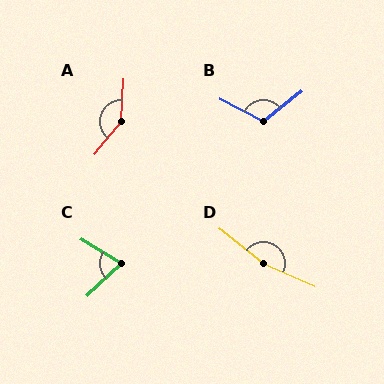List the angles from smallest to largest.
C (75°), B (114°), A (144°), D (165°).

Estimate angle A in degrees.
Approximately 144 degrees.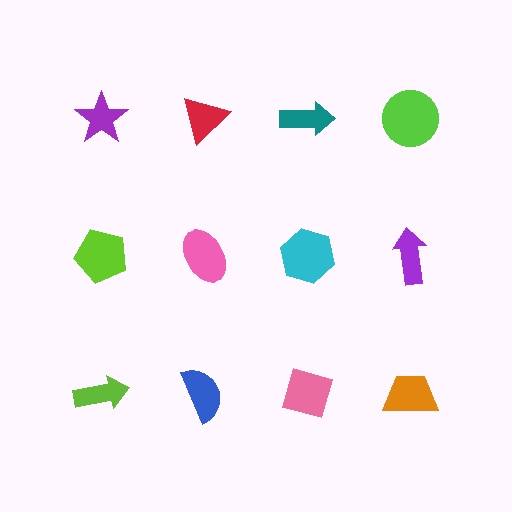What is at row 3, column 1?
A lime arrow.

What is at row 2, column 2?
A pink ellipse.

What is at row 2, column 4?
A purple arrow.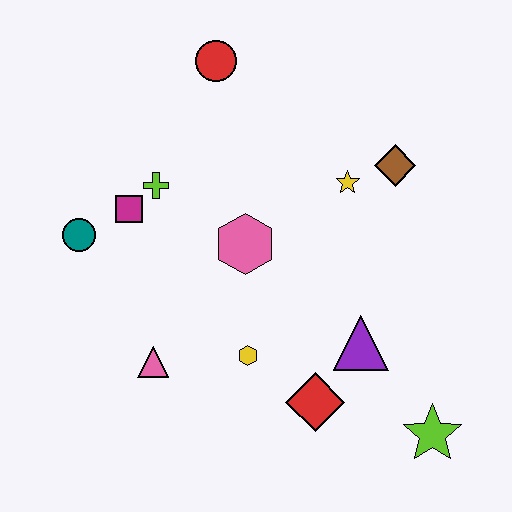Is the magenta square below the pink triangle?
No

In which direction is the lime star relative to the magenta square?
The lime star is to the right of the magenta square.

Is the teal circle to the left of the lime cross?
Yes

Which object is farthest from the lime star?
The red circle is farthest from the lime star.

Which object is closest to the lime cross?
The magenta square is closest to the lime cross.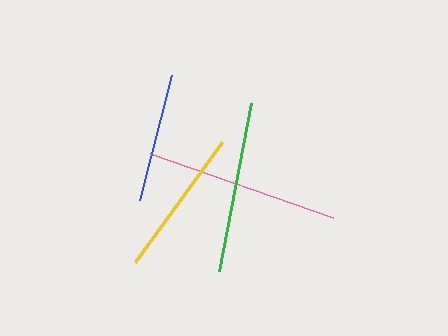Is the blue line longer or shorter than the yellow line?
The yellow line is longer than the blue line.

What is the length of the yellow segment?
The yellow segment is approximately 148 pixels long.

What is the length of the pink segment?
The pink segment is approximately 194 pixels long.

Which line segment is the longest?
The pink line is the longest at approximately 194 pixels.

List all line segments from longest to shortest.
From longest to shortest: pink, green, yellow, blue.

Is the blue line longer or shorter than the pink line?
The pink line is longer than the blue line.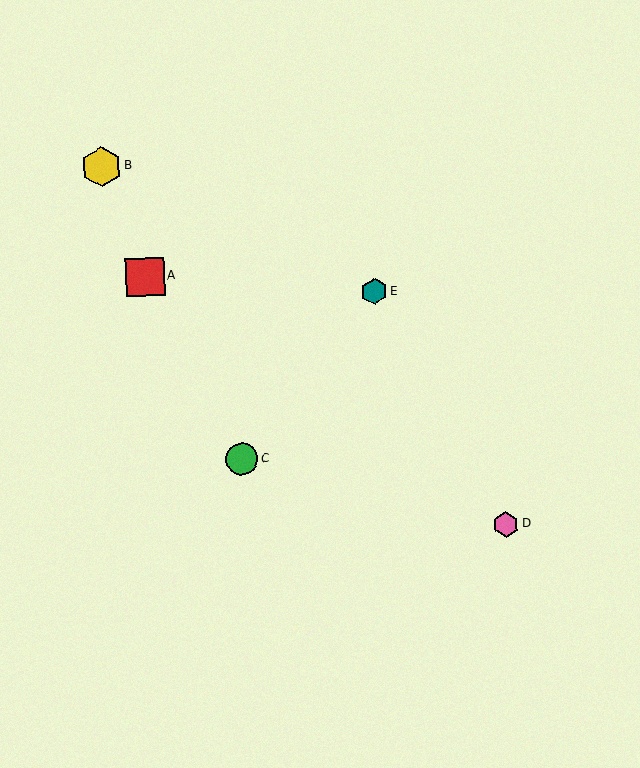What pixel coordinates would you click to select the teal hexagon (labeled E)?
Click at (374, 291) to select the teal hexagon E.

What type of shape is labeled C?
Shape C is a green circle.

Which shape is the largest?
The yellow hexagon (labeled B) is the largest.